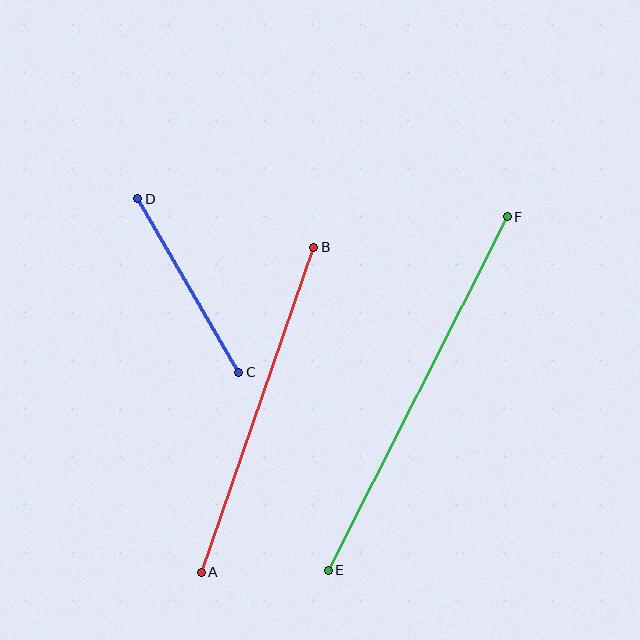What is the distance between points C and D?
The distance is approximately 200 pixels.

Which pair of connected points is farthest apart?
Points E and F are farthest apart.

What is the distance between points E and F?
The distance is approximately 396 pixels.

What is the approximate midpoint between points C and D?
The midpoint is at approximately (188, 286) pixels.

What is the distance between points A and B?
The distance is approximately 344 pixels.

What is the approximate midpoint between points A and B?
The midpoint is at approximately (257, 410) pixels.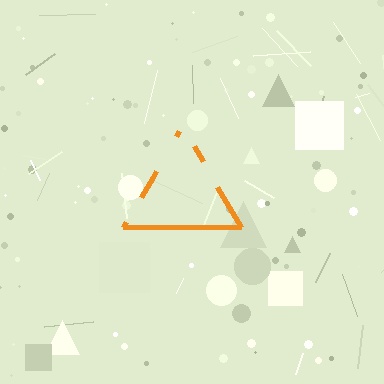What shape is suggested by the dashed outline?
The dashed outline suggests a triangle.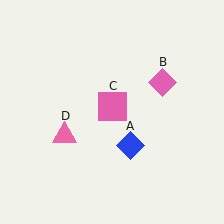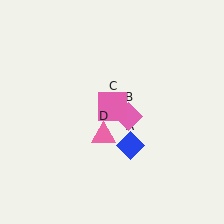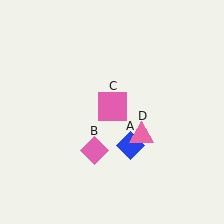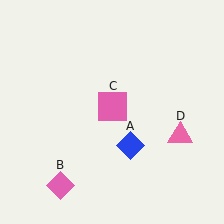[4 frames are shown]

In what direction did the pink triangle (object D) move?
The pink triangle (object D) moved right.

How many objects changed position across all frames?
2 objects changed position: pink diamond (object B), pink triangle (object D).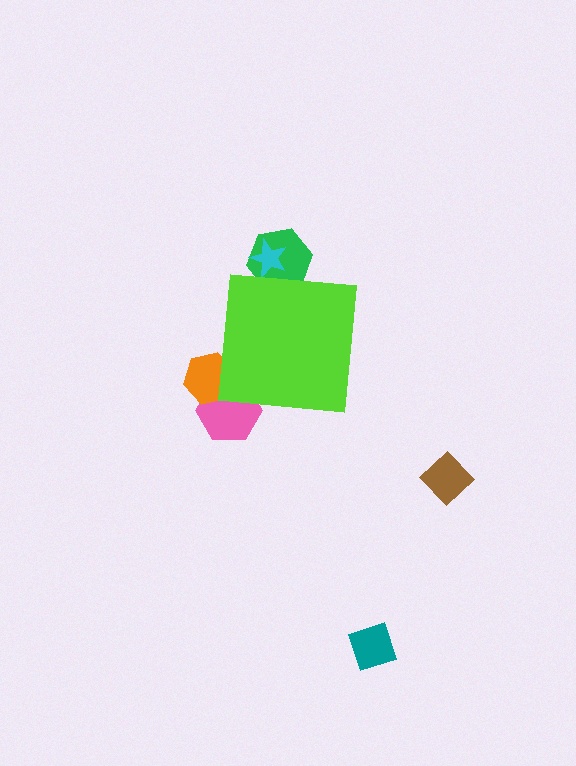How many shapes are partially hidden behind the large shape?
4 shapes are partially hidden.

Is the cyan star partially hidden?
Yes, the cyan star is partially hidden behind the lime square.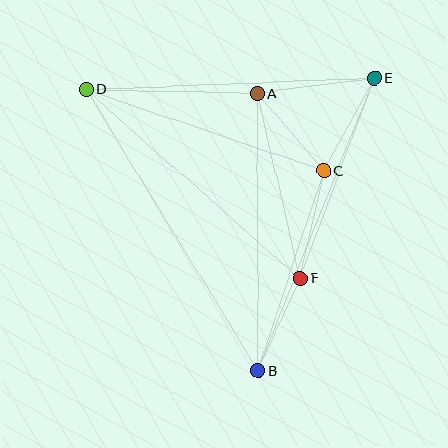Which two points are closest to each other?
Points B and F are closest to each other.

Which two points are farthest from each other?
Points B and D are farthest from each other.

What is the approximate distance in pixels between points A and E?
The distance between A and E is approximately 118 pixels.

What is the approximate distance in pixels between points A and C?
The distance between A and C is approximately 102 pixels.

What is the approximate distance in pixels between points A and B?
The distance between A and B is approximately 277 pixels.